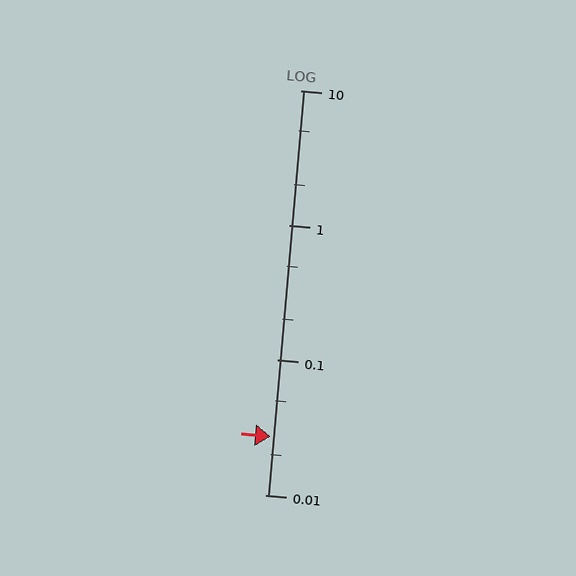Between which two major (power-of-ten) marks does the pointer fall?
The pointer is between 0.01 and 0.1.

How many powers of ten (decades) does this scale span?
The scale spans 3 decades, from 0.01 to 10.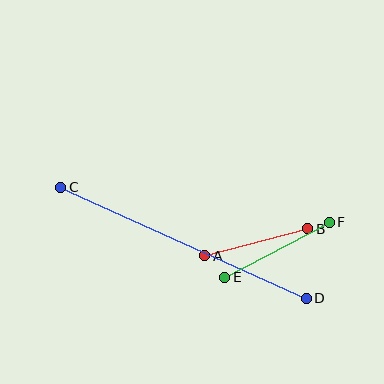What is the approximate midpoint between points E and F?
The midpoint is at approximately (277, 250) pixels.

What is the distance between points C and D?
The distance is approximately 269 pixels.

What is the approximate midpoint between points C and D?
The midpoint is at approximately (183, 243) pixels.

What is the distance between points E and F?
The distance is approximately 118 pixels.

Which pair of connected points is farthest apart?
Points C and D are farthest apart.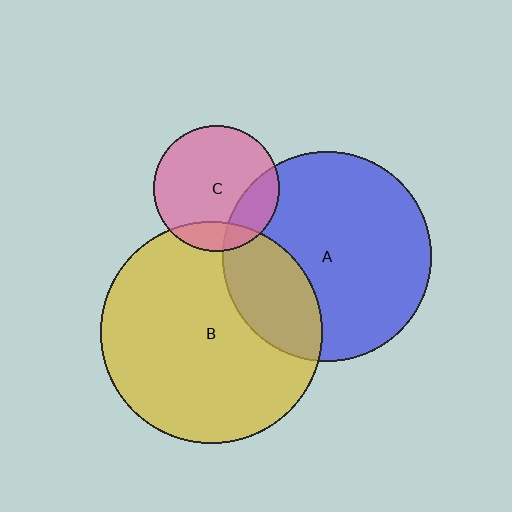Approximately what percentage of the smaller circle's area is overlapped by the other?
Approximately 15%.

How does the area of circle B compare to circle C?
Approximately 3.1 times.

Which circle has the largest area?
Circle B (yellow).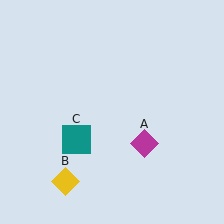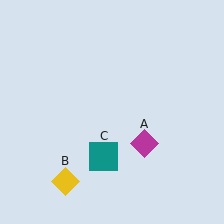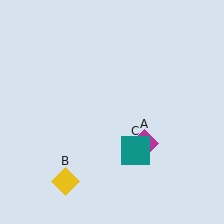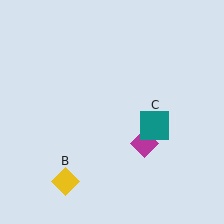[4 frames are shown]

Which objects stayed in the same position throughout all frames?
Magenta diamond (object A) and yellow diamond (object B) remained stationary.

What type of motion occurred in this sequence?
The teal square (object C) rotated counterclockwise around the center of the scene.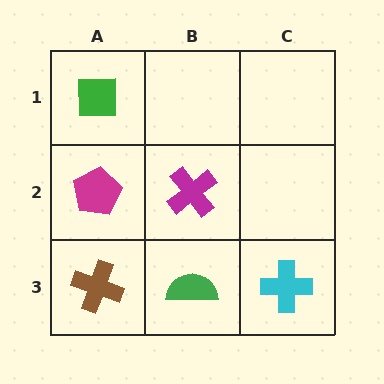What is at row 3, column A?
A brown cross.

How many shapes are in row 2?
2 shapes.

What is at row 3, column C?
A cyan cross.